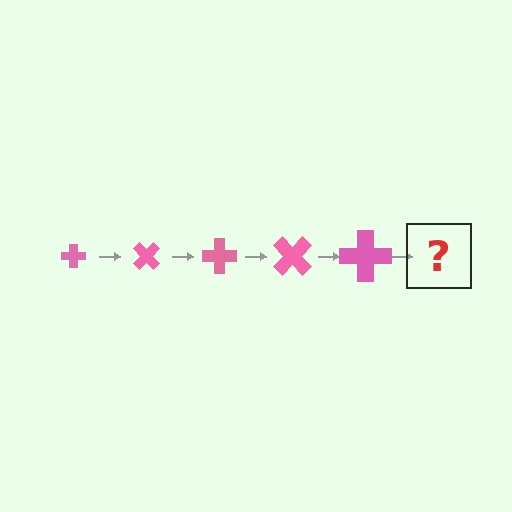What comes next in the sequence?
The next element should be a cross, larger than the previous one and rotated 225 degrees from the start.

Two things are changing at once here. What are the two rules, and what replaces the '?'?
The two rules are that the cross grows larger each step and it rotates 45 degrees each step. The '?' should be a cross, larger than the previous one and rotated 225 degrees from the start.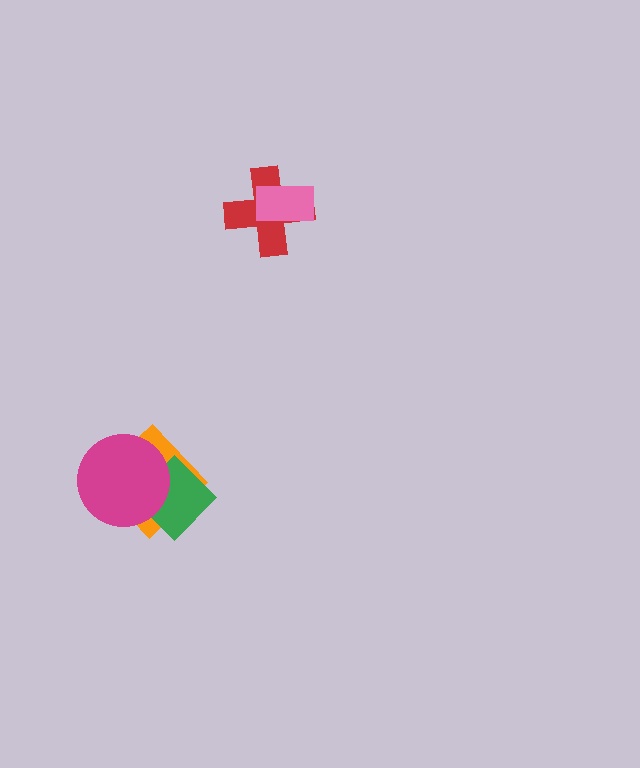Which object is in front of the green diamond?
The magenta circle is in front of the green diamond.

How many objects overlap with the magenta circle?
2 objects overlap with the magenta circle.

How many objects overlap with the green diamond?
2 objects overlap with the green diamond.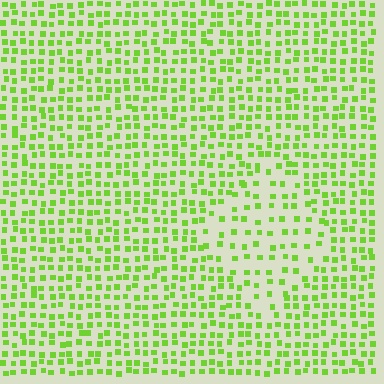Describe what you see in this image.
The image contains small lime elements arranged at two different densities. A diamond-shaped region is visible where the elements are less densely packed than the surrounding area.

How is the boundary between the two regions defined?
The boundary is defined by a change in element density (approximately 1.8x ratio). All elements are the same color, size, and shape.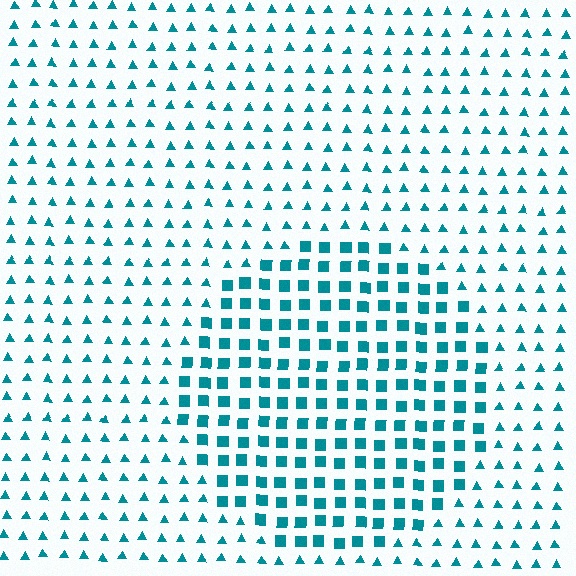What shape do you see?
I see a circle.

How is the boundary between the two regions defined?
The boundary is defined by a change in element shape: squares inside vs. triangles outside. All elements share the same color and spacing.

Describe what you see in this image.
The image is filled with small teal elements arranged in a uniform grid. A circle-shaped region contains squares, while the surrounding area contains triangles. The boundary is defined purely by the change in element shape.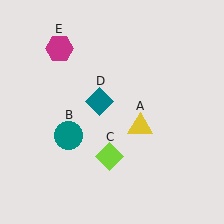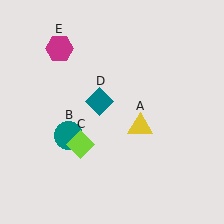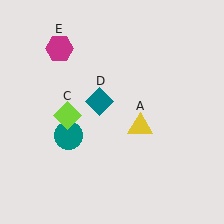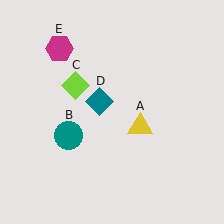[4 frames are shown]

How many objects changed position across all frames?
1 object changed position: lime diamond (object C).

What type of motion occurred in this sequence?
The lime diamond (object C) rotated clockwise around the center of the scene.